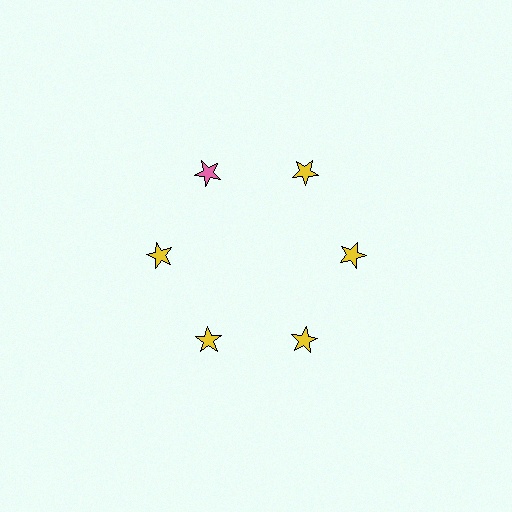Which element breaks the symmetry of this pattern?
The pink star at roughly the 11 o'clock position breaks the symmetry. All other shapes are yellow stars.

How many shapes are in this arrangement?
There are 6 shapes arranged in a ring pattern.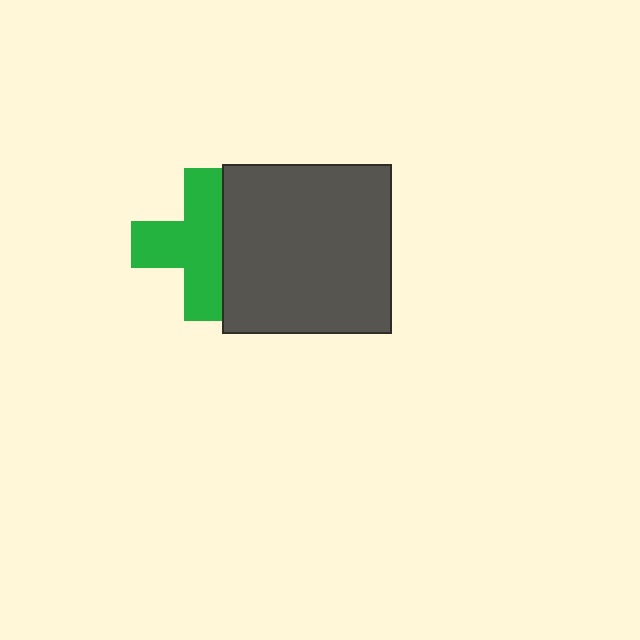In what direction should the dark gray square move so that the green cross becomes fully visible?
The dark gray square should move right. That is the shortest direction to clear the overlap and leave the green cross fully visible.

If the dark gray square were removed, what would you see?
You would see the complete green cross.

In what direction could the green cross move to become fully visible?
The green cross could move left. That would shift it out from behind the dark gray square entirely.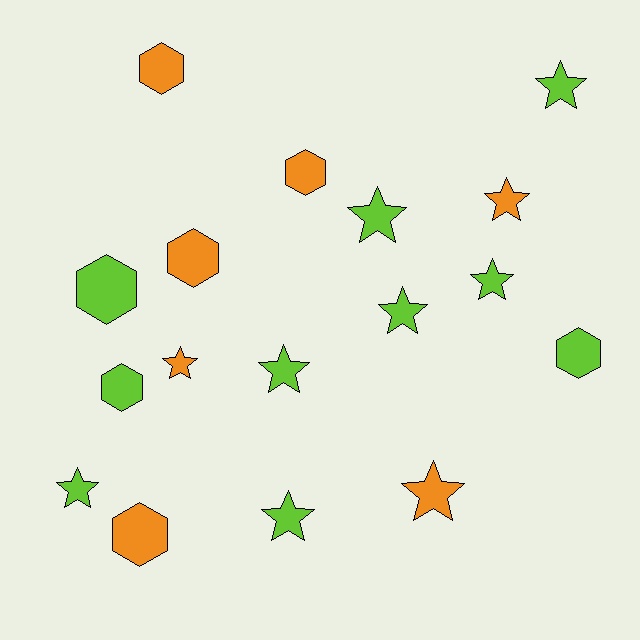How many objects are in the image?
There are 17 objects.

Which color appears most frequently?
Lime, with 10 objects.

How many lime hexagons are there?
There are 3 lime hexagons.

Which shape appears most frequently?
Star, with 10 objects.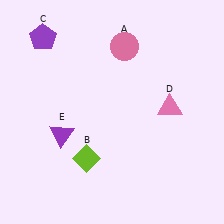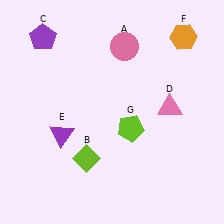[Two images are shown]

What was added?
An orange hexagon (F), a lime pentagon (G) were added in Image 2.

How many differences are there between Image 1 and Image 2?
There are 2 differences between the two images.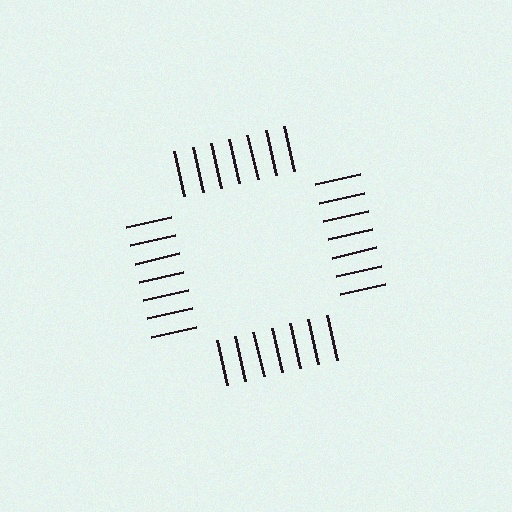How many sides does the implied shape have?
4 sides — the line-ends trace a square.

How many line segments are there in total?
28 — 7 along each of the 4 edges.